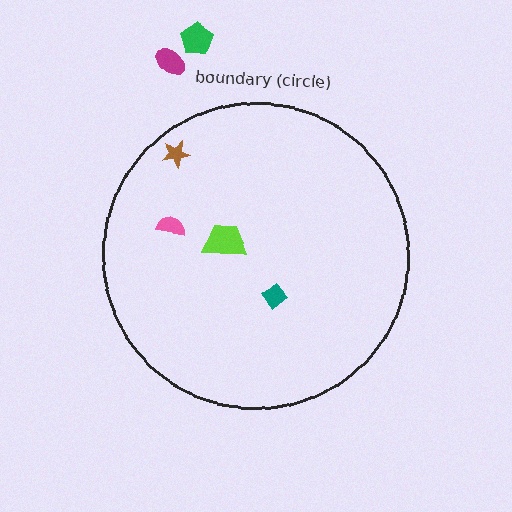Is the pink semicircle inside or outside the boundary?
Inside.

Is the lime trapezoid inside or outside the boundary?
Inside.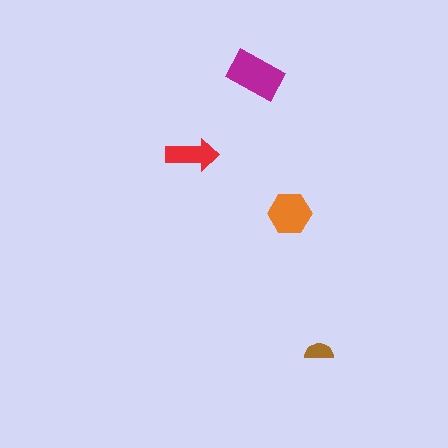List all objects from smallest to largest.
The brown semicircle, the red arrow, the orange hexagon, the magenta rectangle.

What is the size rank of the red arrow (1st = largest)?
3rd.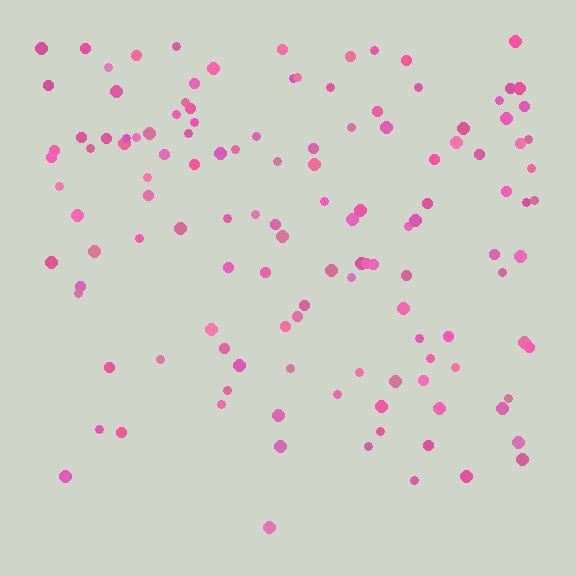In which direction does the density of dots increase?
From bottom to top, with the top side densest.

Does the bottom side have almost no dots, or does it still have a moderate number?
Still a moderate number, just noticeably fewer than the top.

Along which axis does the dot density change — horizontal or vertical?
Vertical.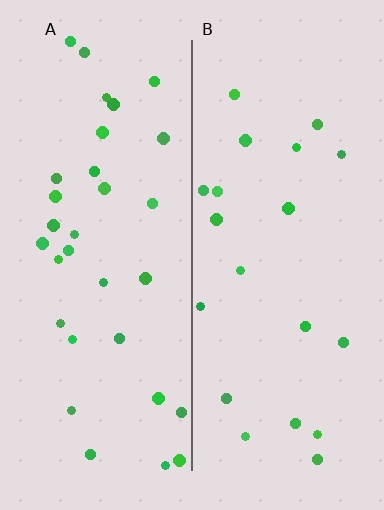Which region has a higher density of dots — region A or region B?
A (the left).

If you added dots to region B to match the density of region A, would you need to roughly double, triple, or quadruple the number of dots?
Approximately double.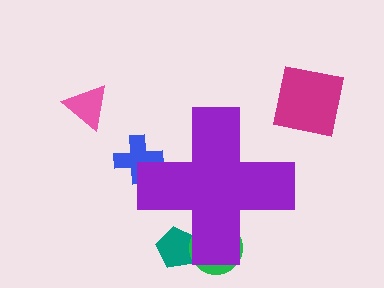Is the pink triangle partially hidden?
No, the pink triangle is fully visible.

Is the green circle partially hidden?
Yes, the green circle is partially hidden behind the purple cross.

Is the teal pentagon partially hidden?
Yes, the teal pentagon is partially hidden behind the purple cross.